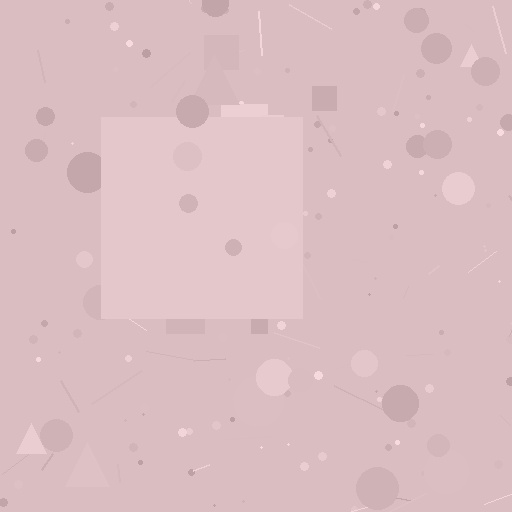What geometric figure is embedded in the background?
A square is embedded in the background.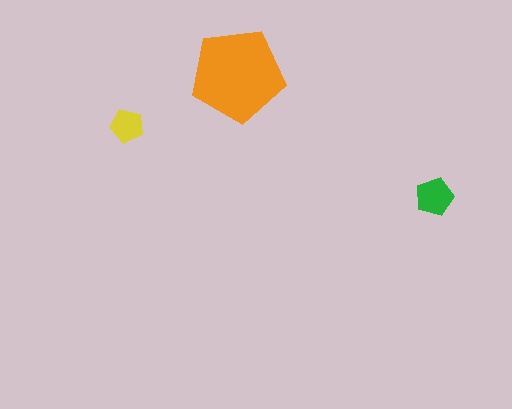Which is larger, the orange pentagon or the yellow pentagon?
The orange one.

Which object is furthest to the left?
The yellow pentagon is leftmost.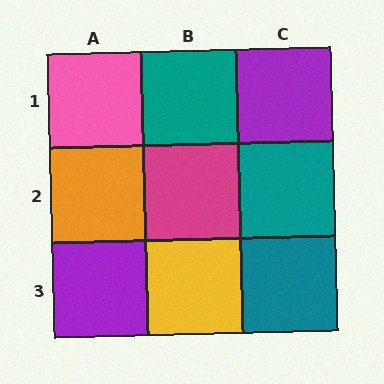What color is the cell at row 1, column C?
Purple.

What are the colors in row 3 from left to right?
Purple, yellow, teal.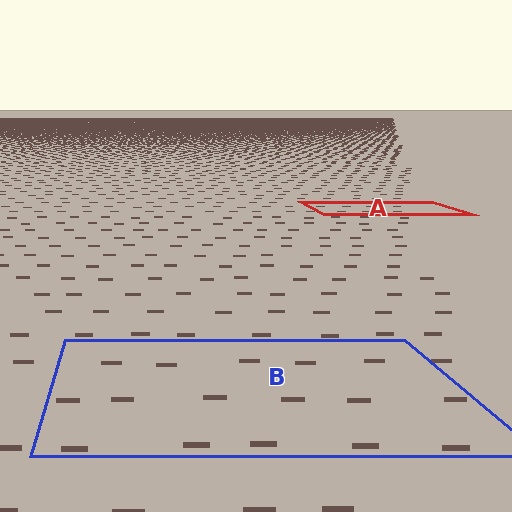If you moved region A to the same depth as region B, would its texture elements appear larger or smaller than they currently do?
They would appear larger. At a closer depth, the same texture elements are projected at a bigger on-screen size.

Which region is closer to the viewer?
Region B is closer. The texture elements there are larger and more spread out.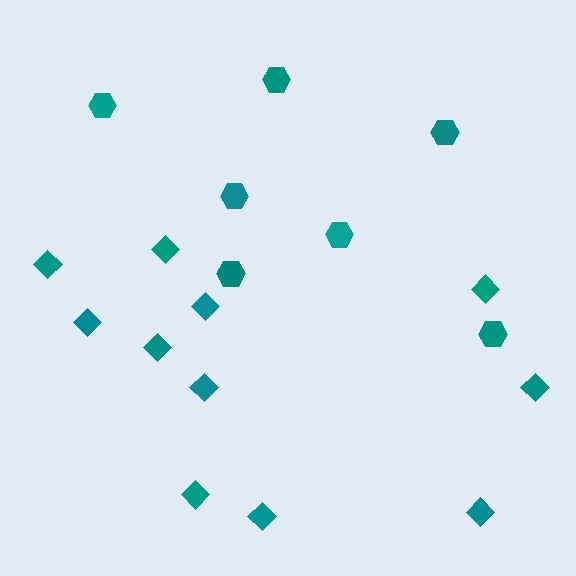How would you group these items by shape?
There are 2 groups: one group of hexagons (7) and one group of diamonds (11).